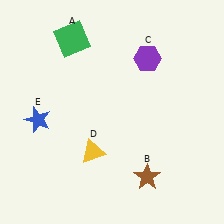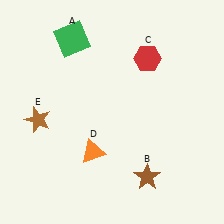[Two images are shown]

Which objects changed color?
C changed from purple to red. D changed from yellow to orange. E changed from blue to brown.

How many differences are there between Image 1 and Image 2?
There are 3 differences between the two images.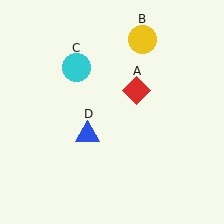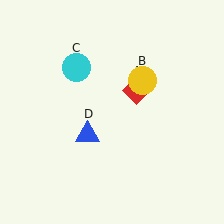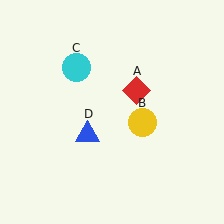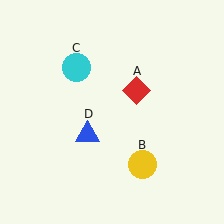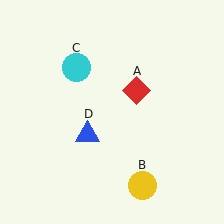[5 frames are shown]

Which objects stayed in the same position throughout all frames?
Red diamond (object A) and cyan circle (object C) and blue triangle (object D) remained stationary.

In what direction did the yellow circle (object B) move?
The yellow circle (object B) moved down.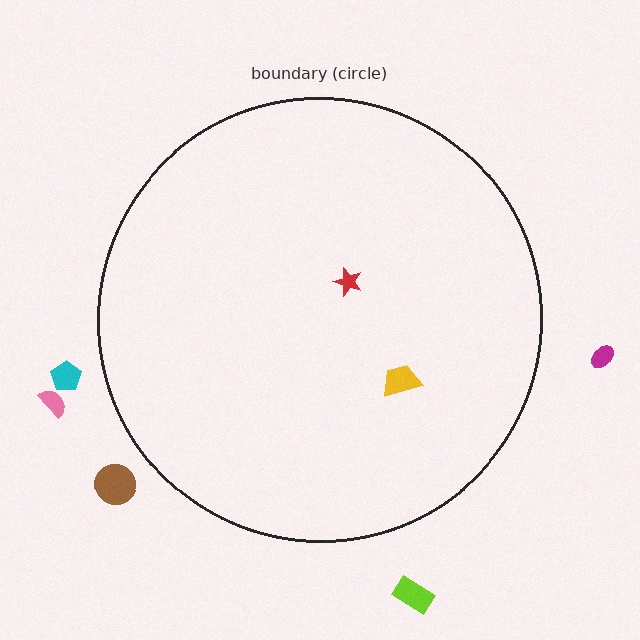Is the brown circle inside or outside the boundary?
Outside.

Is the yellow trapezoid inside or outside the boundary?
Inside.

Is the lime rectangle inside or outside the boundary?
Outside.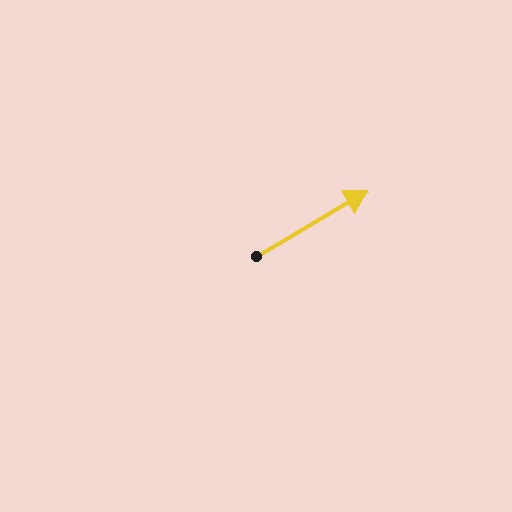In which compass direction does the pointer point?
Northeast.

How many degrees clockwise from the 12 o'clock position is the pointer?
Approximately 59 degrees.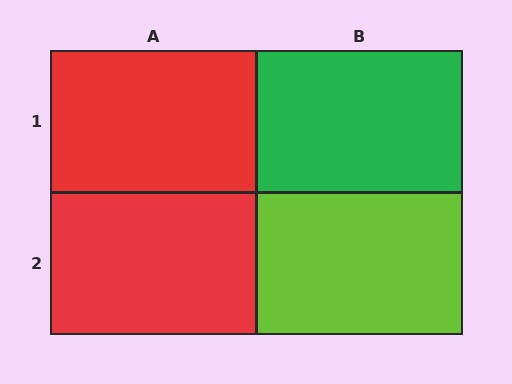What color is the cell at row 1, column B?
Green.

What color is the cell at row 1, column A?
Red.